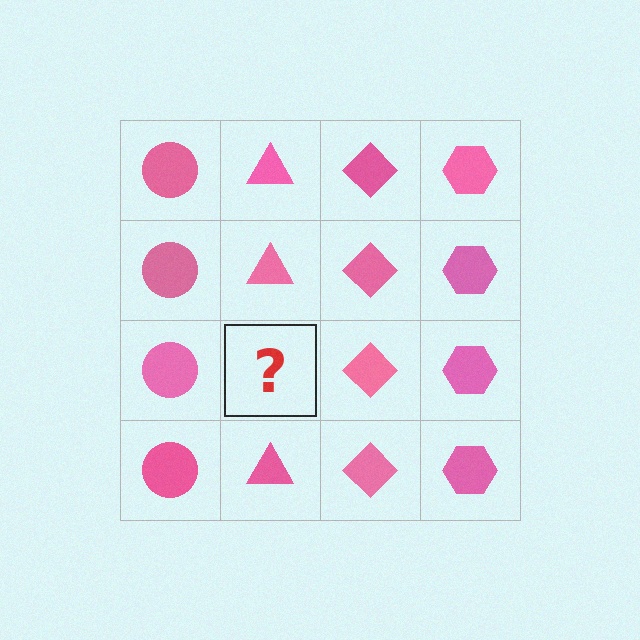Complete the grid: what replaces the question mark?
The question mark should be replaced with a pink triangle.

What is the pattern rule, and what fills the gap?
The rule is that each column has a consistent shape. The gap should be filled with a pink triangle.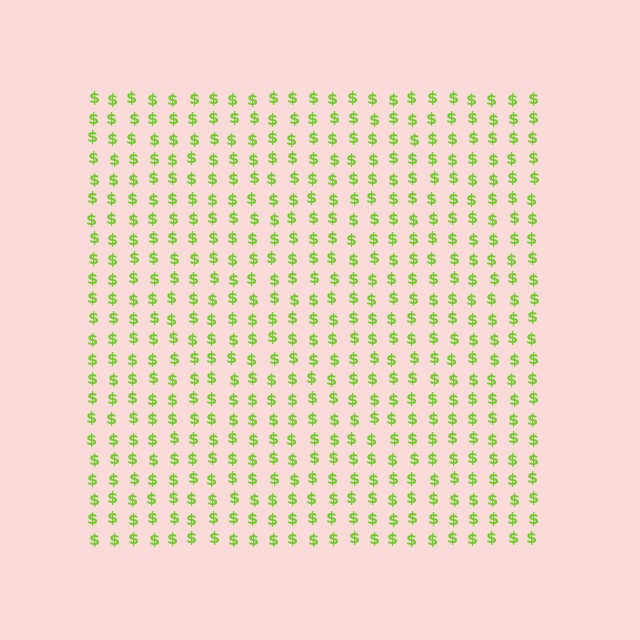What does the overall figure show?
The overall figure shows a square.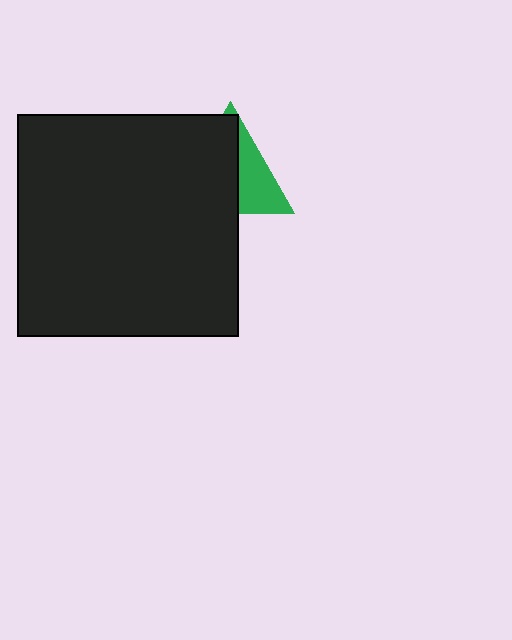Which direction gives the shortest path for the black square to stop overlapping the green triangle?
Moving left gives the shortest separation.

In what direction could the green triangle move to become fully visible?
The green triangle could move right. That would shift it out from behind the black square entirely.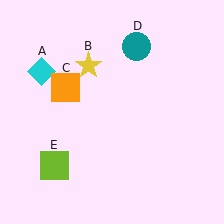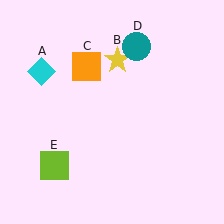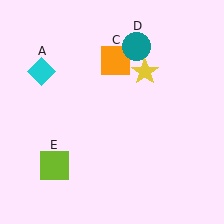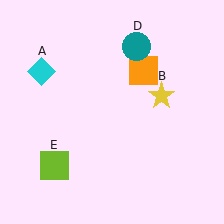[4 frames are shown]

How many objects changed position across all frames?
2 objects changed position: yellow star (object B), orange square (object C).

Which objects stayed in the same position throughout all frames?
Cyan diamond (object A) and teal circle (object D) and lime square (object E) remained stationary.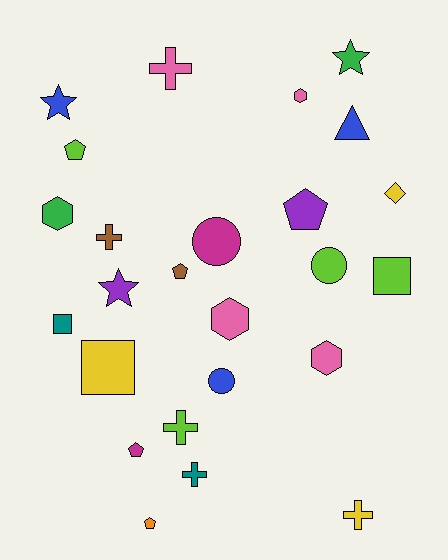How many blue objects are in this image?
There are 3 blue objects.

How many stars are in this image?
There are 3 stars.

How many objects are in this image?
There are 25 objects.